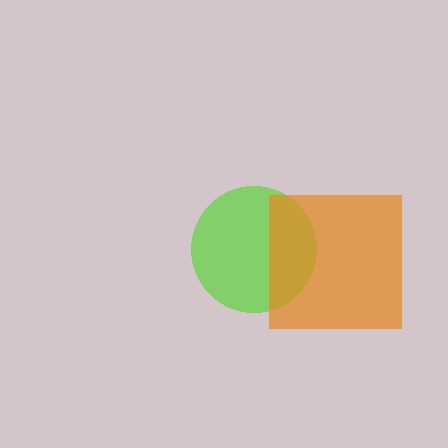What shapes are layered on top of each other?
The layered shapes are: a lime circle, an orange square.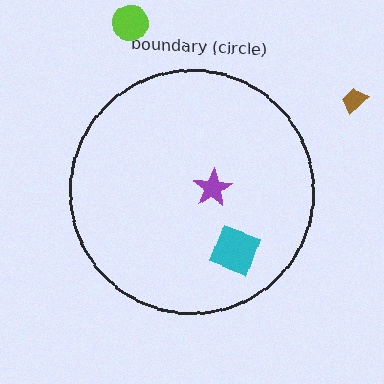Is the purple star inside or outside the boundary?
Inside.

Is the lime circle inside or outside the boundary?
Outside.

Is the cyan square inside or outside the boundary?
Inside.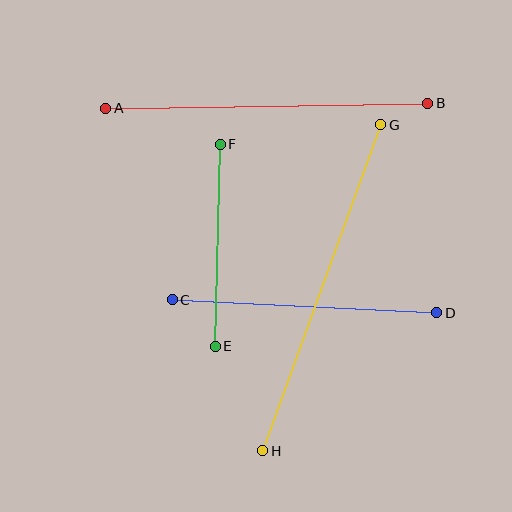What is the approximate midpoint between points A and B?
The midpoint is at approximately (267, 106) pixels.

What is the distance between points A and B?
The distance is approximately 322 pixels.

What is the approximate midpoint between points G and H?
The midpoint is at approximately (322, 288) pixels.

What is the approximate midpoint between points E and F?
The midpoint is at approximately (218, 245) pixels.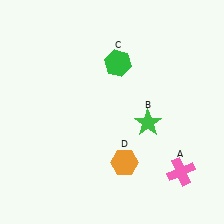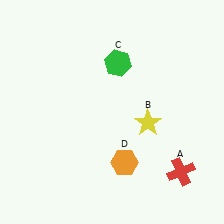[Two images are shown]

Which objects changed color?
A changed from pink to red. B changed from green to yellow.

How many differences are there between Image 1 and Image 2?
There are 2 differences between the two images.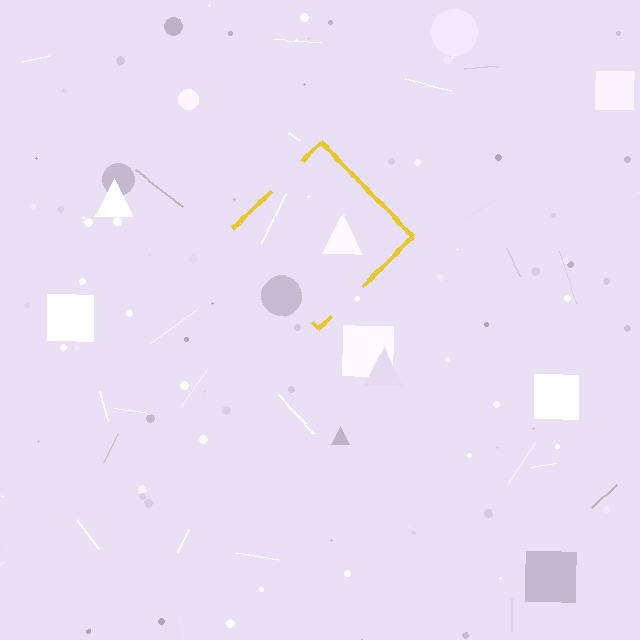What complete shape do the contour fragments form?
The contour fragments form a diamond.